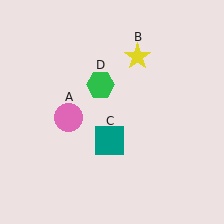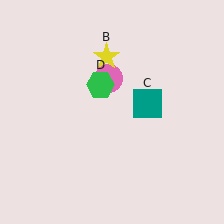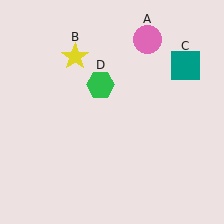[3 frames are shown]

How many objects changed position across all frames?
3 objects changed position: pink circle (object A), yellow star (object B), teal square (object C).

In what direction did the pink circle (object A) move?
The pink circle (object A) moved up and to the right.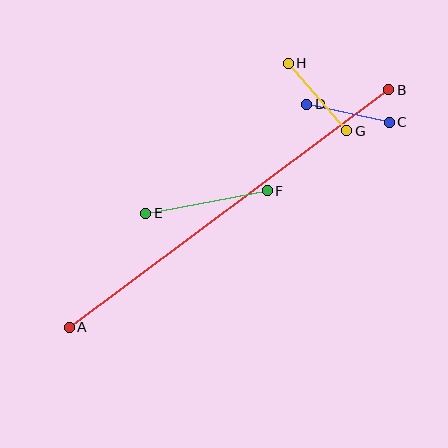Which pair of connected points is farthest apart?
Points A and B are farthest apart.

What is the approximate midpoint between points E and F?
The midpoint is at approximately (207, 202) pixels.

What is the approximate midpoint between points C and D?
The midpoint is at approximately (348, 113) pixels.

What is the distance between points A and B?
The distance is approximately 398 pixels.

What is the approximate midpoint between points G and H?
The midpoint is at approximately (317, 97) pixels.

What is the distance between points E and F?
The distance is approximately 124 pixels.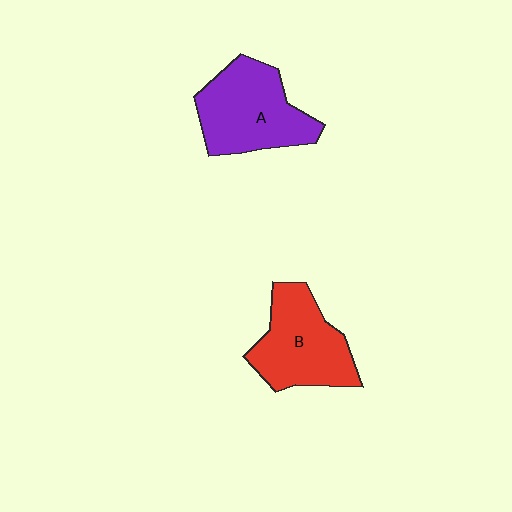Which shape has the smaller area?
Shape B (red).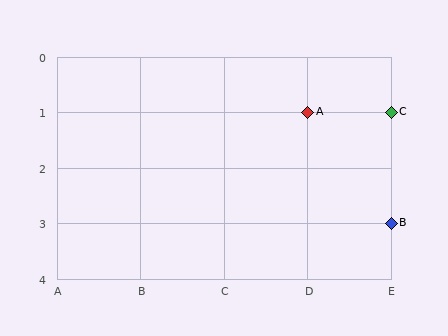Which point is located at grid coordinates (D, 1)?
Point A is at (D, 1).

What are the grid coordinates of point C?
Point C is at grid coordinates (E, 1).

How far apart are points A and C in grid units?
Points A and C are 1 column apart.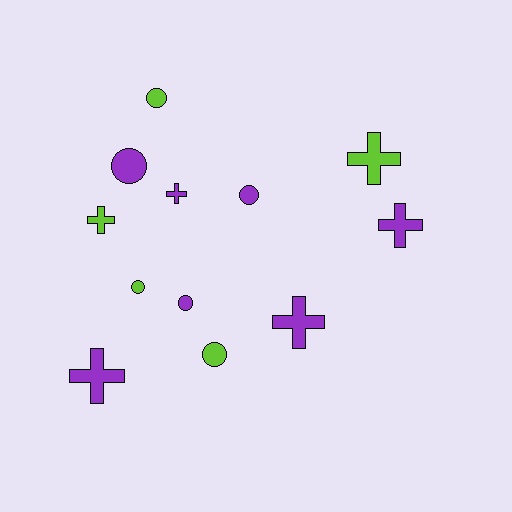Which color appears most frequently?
Purple, with 7 objects.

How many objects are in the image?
There are 12 objects.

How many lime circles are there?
There are 3 lime circles.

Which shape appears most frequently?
Circle, with 6 objects.